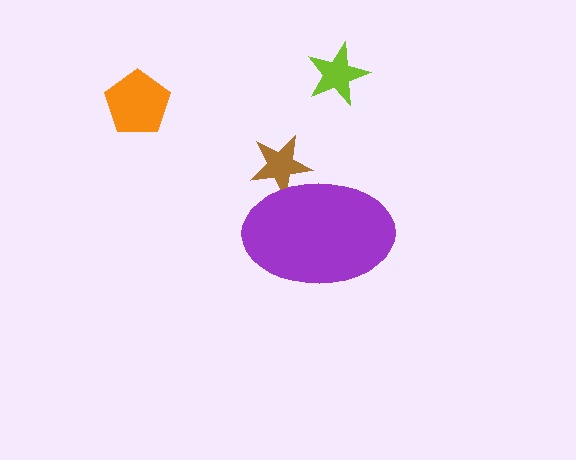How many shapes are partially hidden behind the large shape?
1 shape is partially hidden.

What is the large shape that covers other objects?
A purple ellipse.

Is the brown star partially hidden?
Yes, the brown star is partially hidden behind the purple ellipse.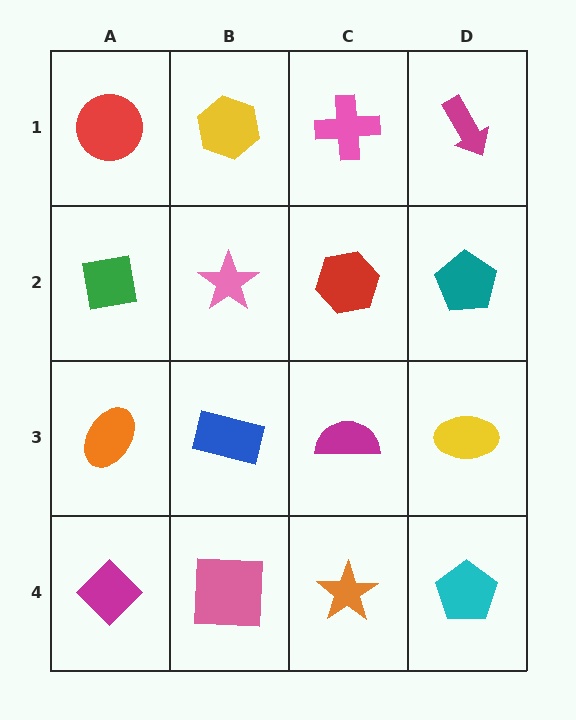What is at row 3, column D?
A yellow ellipse.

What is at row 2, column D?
A teal pentagon.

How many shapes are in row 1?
4 shapes.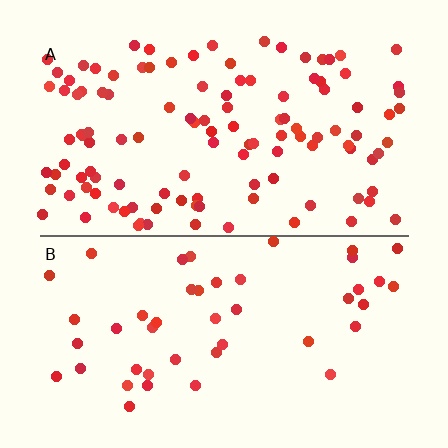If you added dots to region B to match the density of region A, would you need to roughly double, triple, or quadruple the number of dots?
Approximately triple.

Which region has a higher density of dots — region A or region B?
A (the top).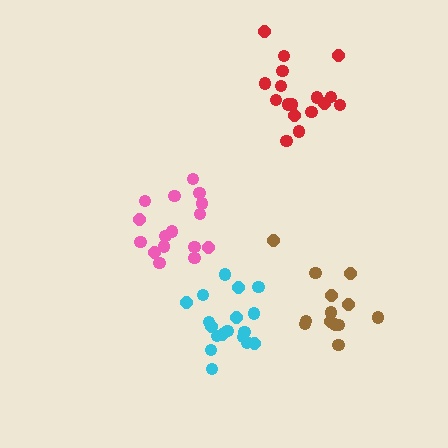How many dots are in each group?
Group 1: 17 dots, Group 2: 13 dots, Group 3: 18 dots, Group 4: 16 dots (64 total).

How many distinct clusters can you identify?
There are 4 distinct clusters.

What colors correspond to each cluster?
The clusters are colored: red, brown, cyan, pink.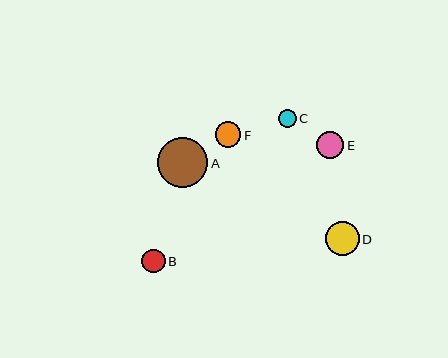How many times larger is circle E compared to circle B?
Circle E is approximately 1.2 times the size of circle B.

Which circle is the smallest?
Circle C is the smallest with a size of approximately 17 pixels.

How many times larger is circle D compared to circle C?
Circle D is approximately 2.0 times the size of circle C.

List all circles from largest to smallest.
From largest to smallest: A, D, E, F, B, C.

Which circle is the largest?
Circle A is the largest with a size of approximately 50 pixels.